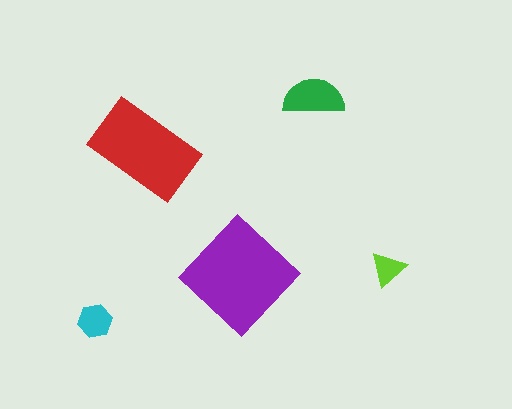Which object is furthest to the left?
The cyan hexagon is leftmost.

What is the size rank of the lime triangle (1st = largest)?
5th.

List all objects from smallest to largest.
The lime triangle, the cyan hexagon, the green semicircle, the red rectangle, the purple diamond.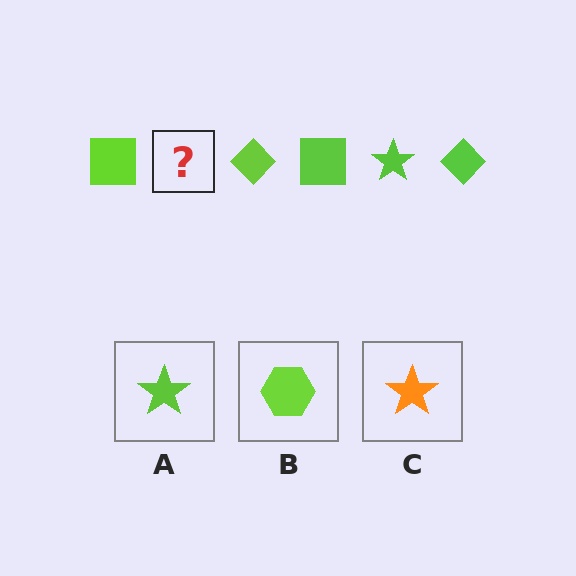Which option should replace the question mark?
Option A.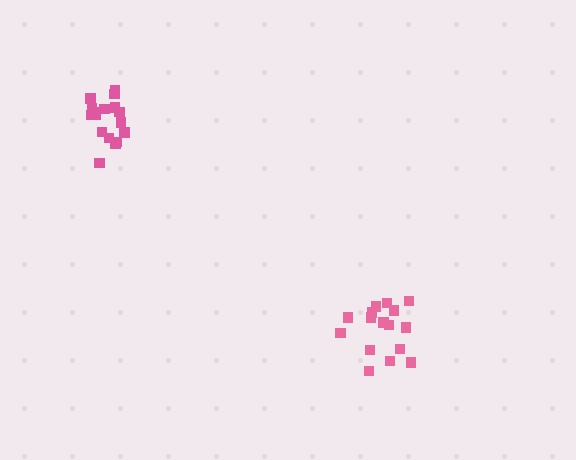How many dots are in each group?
Group 1: 16 dots, Group 2: 17 dots (33 total).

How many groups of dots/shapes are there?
There are 2 groups.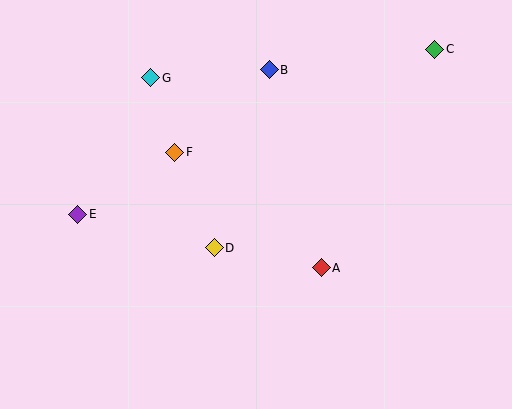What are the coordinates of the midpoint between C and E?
The midpoint between C and E is at (256, 132).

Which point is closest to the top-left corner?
Point G is closest to the top-left corner.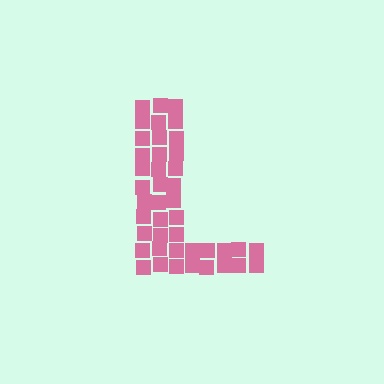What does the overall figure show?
The overall figure shows the letter L.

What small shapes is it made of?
It is made of small squares.